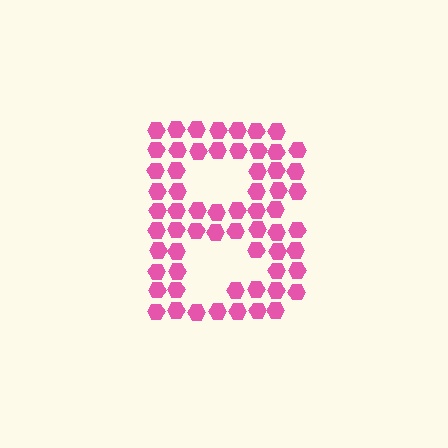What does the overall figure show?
The overall figure shows the letter B.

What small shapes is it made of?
It is made of small hexagons.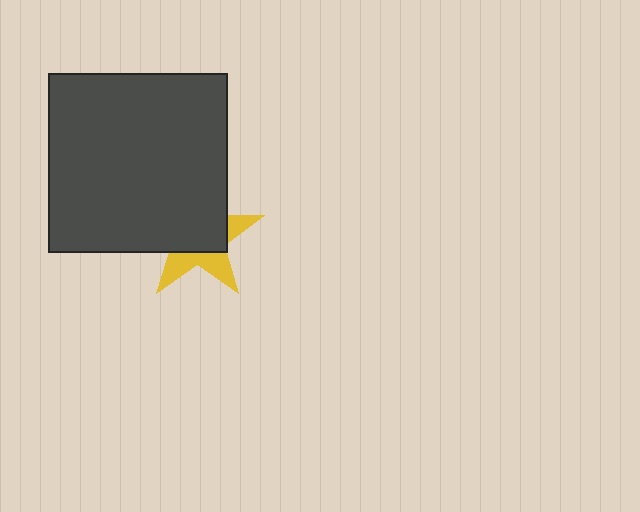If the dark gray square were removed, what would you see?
You would see the complete yellow star.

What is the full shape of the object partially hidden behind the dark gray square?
The partially hidden object is a yellow star.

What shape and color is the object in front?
The object in front is a dark gray square.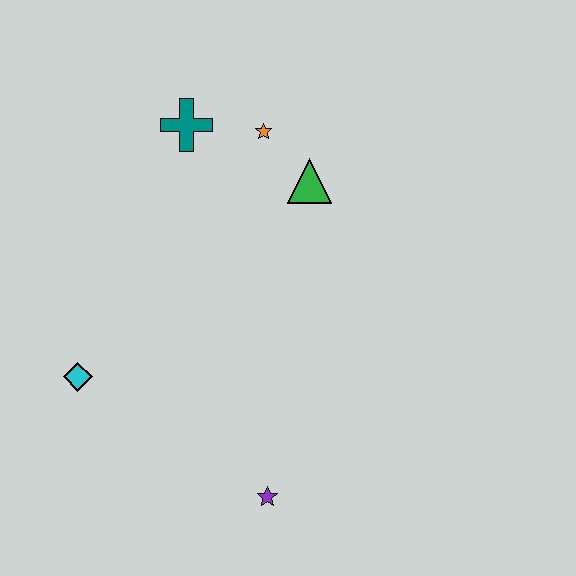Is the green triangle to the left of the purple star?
No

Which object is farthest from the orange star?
The purple star is farthest from the orange star.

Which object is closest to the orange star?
The green triangle is closest to the orange star.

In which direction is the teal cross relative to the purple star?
The teal cross is above the purple star.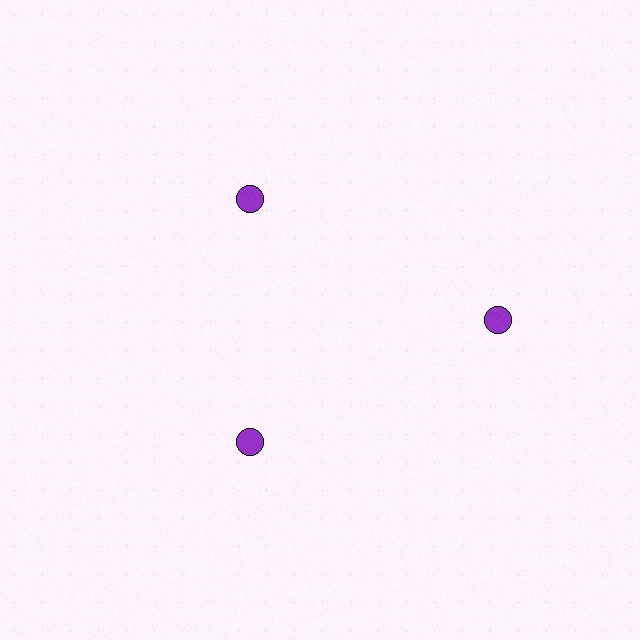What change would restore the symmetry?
The symmetry would be restored by moving it inward, back onto the ring so that all 3 circles sit at equal angles and equal distance from the center.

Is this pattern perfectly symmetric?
No. The 3 purple circles are arranged in a ring, but one element near the 3 o'clock position is pushed outward from the center, breaking the 3-fold rotational symmetry.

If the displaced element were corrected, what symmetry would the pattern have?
It would have 3-fold rotational symmetry — the pattern would map onto itself every 120 degrees.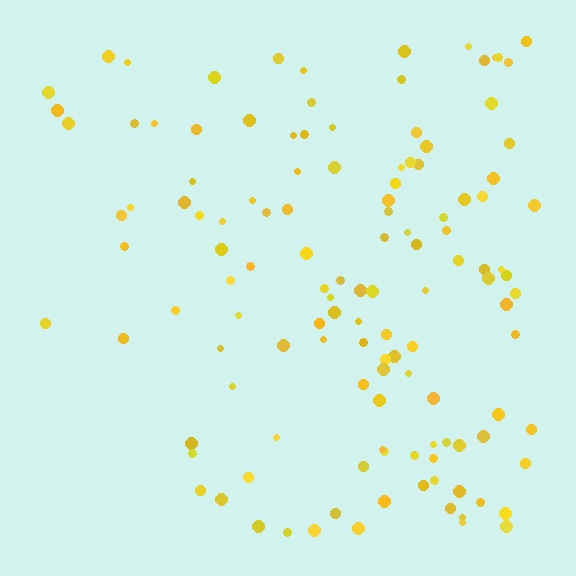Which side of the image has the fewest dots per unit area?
The left.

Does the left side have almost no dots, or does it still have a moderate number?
Still a moderate number, just noticeably fewer than the right.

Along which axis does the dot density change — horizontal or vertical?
Horizontal.